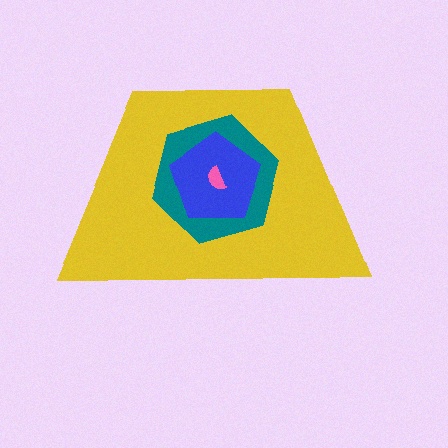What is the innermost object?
The pink semicircle.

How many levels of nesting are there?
4.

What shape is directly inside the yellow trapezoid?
The teal hexagon.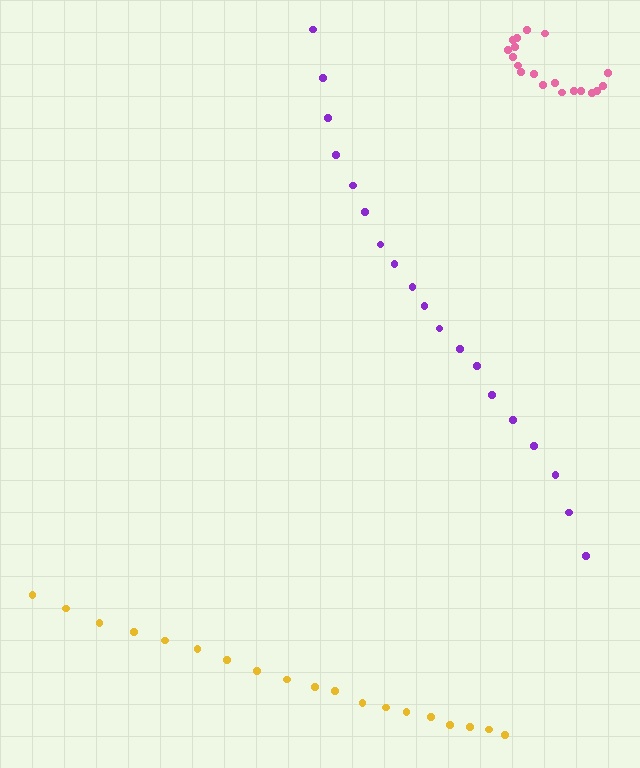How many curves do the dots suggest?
There are 3 distinct paths.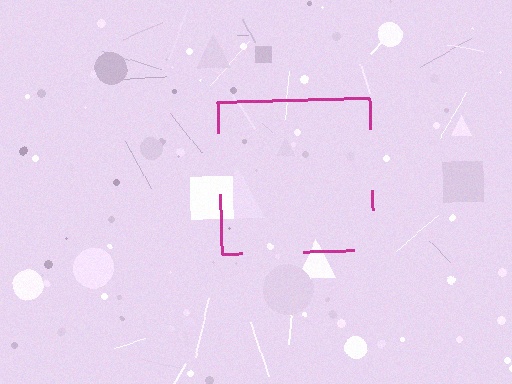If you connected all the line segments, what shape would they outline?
They would outline a square.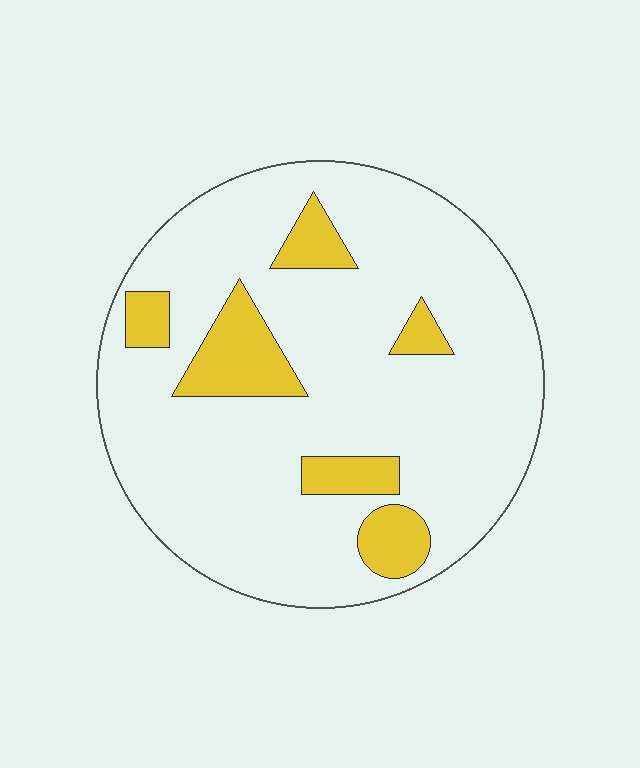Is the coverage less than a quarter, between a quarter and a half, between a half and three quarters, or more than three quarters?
Less than a quarter.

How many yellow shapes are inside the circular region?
6.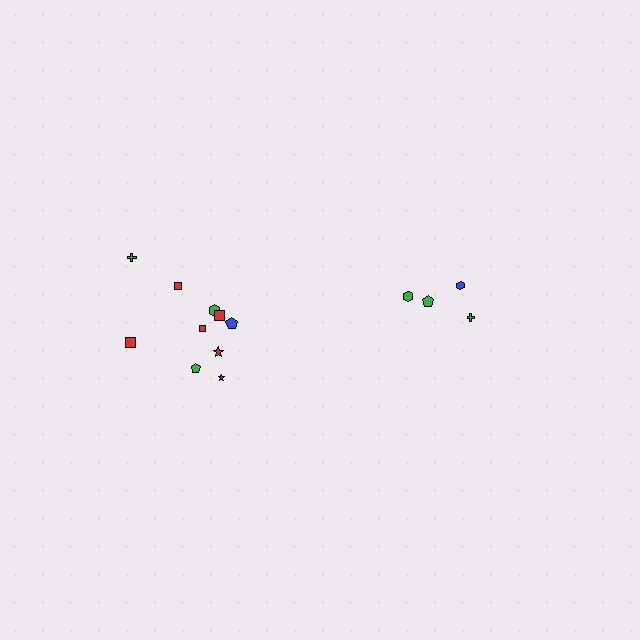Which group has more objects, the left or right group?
The left group.